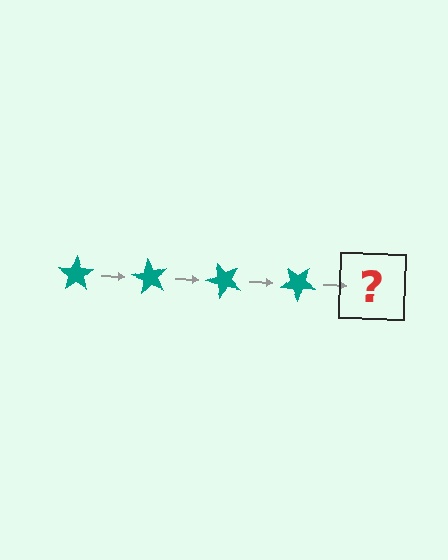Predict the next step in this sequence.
The next step is a teal star rotated 240 degrees.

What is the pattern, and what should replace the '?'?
The pattern is that the star rotates 60 degrees each step. The '?' should be a teal star rotated 240 degrees.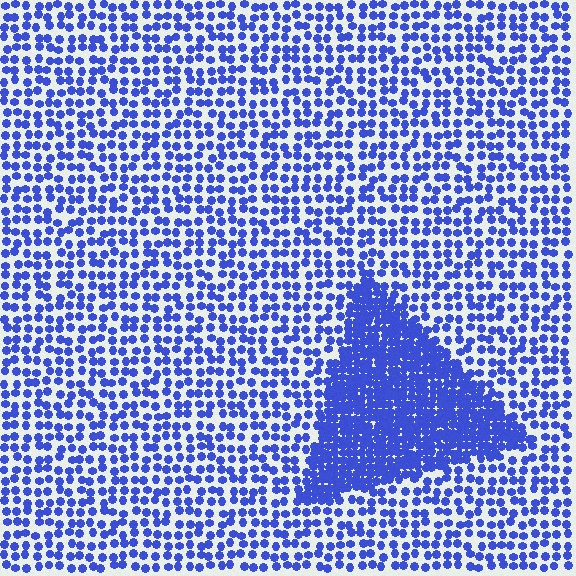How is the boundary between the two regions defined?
The boundary is defined by a change in element density (approximately 2.4x ratio). All elements are the same color, size, and shape.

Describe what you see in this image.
The image contains small blue elements arranged at two different densities. A triangle-shaped region is visible where the elements are more densely packed than the surrounding area.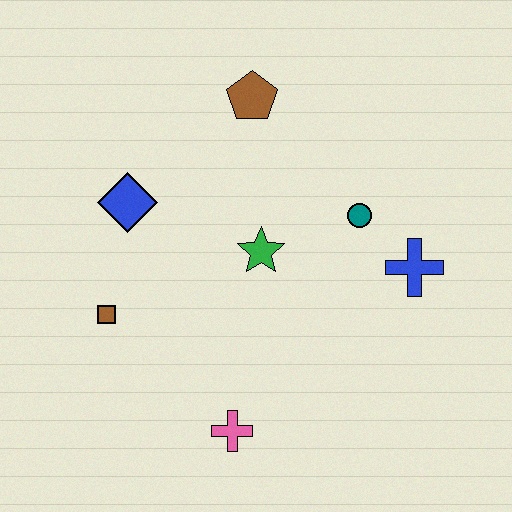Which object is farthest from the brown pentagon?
The pink cross is farthest from the brown pentagon.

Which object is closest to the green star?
The teal circle is closest to the green star.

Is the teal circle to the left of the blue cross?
Yes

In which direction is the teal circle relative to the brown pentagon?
The teal circle is below the brown pentagon.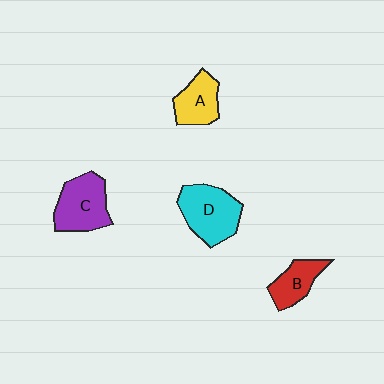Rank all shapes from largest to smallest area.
From largest to smallest: D (cyan), C (purple), A (yellow), B (red).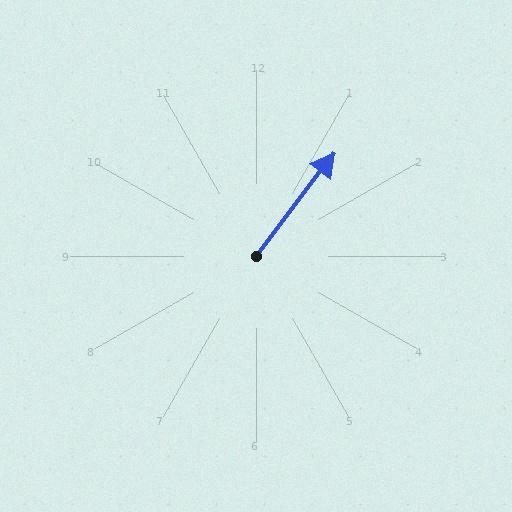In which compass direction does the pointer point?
Northeast.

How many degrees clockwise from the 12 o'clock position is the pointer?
Approximately 37 degrees.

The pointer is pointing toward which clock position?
Roughly 1 o'clock.